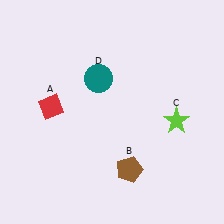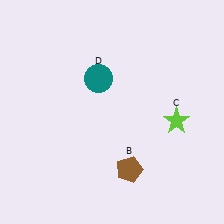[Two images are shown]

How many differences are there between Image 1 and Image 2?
There is 1 difference between the two images.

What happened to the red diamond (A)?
The red diamond (A) was removed in Image 2. It was in the top-left area of Image 1.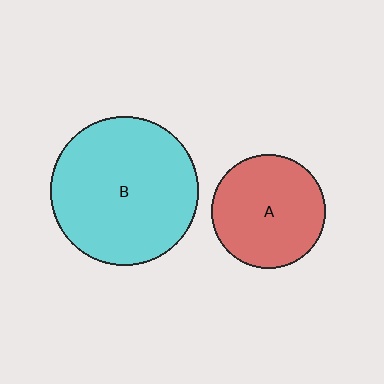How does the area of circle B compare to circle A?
Approximately 1.7 times.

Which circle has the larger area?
Circle B (cyan).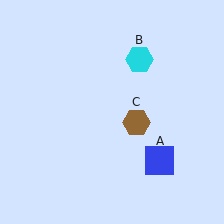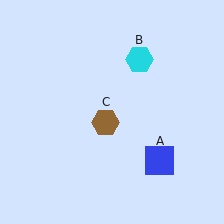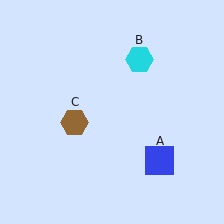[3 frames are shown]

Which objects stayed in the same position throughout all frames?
Blue square (object A) and cyan hexagon (object B) remained stationary.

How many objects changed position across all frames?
1 object changed position: brown hexagon (object C).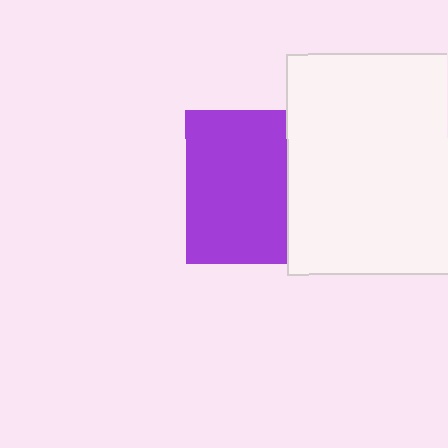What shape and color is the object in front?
The object in front is a white square.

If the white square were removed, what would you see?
You would see the complete purple square.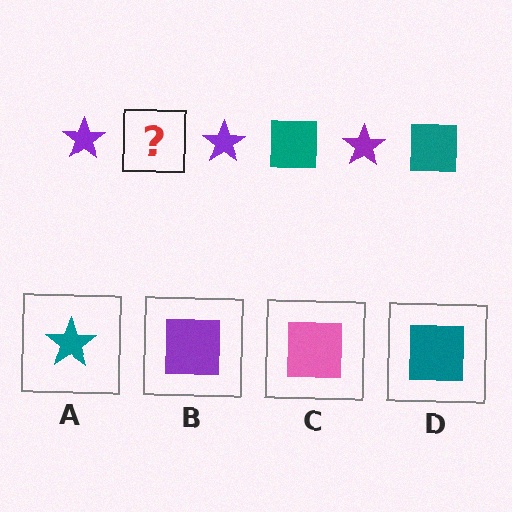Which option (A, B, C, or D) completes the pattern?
D.